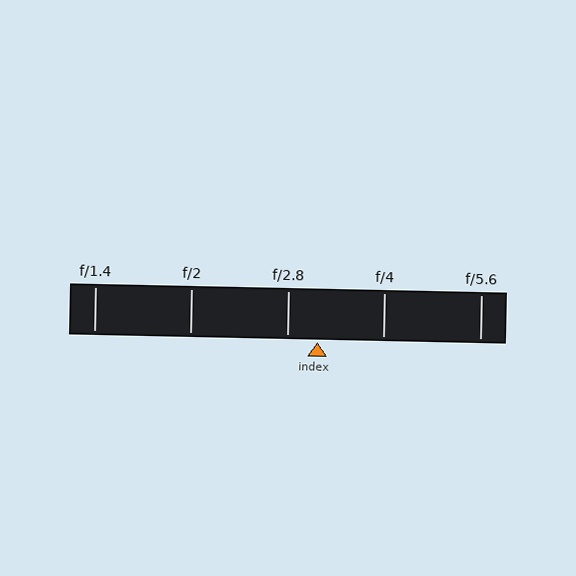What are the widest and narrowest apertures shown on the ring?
The widest aperture shown is f/1.4 and the narrowest is f/5.6.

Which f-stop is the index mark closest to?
The index mark is closest to f/2.8.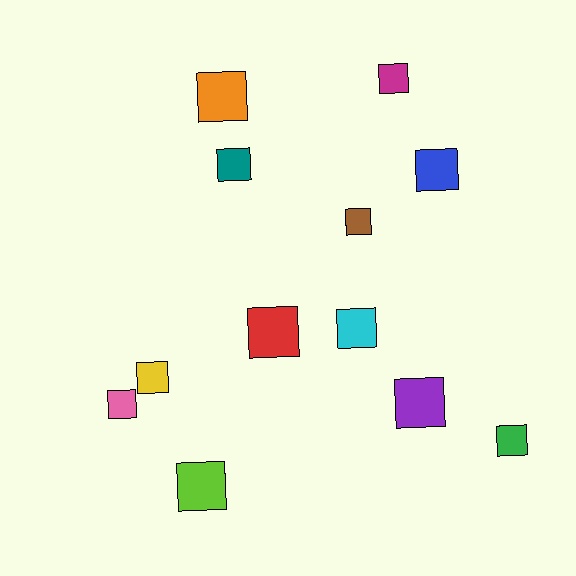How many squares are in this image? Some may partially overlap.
There are 12 squares.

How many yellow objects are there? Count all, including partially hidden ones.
There is 1 yellow object.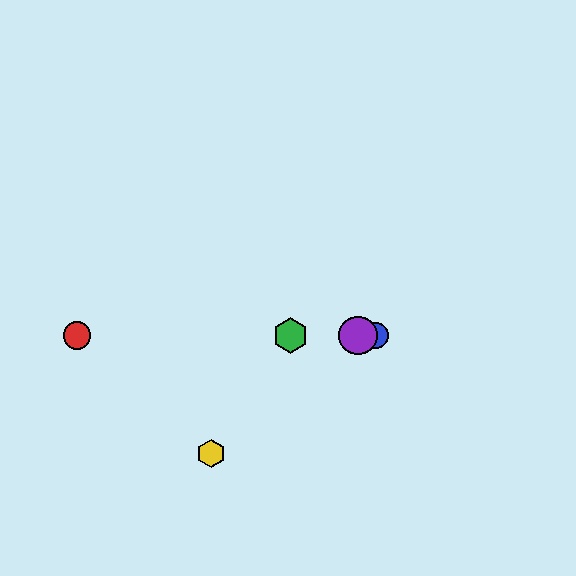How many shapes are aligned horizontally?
4 shapes (the red circle, the blue circle, the green hexagon, the purple circle) are aligned horizontally.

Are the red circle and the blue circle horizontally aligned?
Yes, both are at y≈336.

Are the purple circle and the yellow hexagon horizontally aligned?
No, the purple circle is at y≈336 and the yellow hexagon is at y≈453.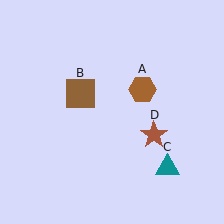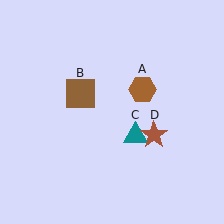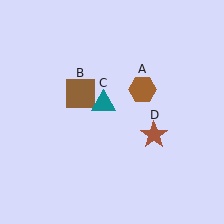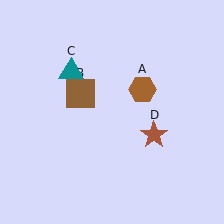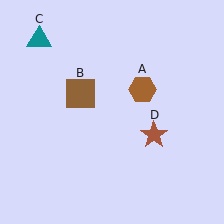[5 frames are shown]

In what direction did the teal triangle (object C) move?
The teal triangle (object C) moved up and to the left.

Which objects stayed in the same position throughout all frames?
Brown hexagon (object A) and brown square (object B) and brown star (object D) remained stationary.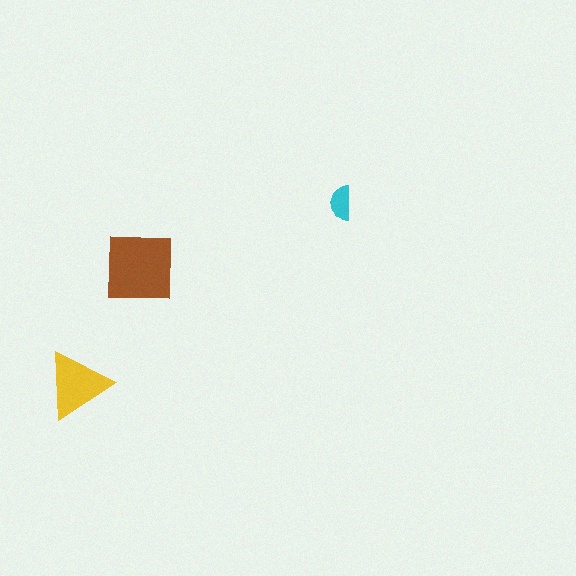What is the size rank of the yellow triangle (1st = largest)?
2nd.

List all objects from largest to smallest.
The brown square, the yellow triangle, the cyan semicircle.